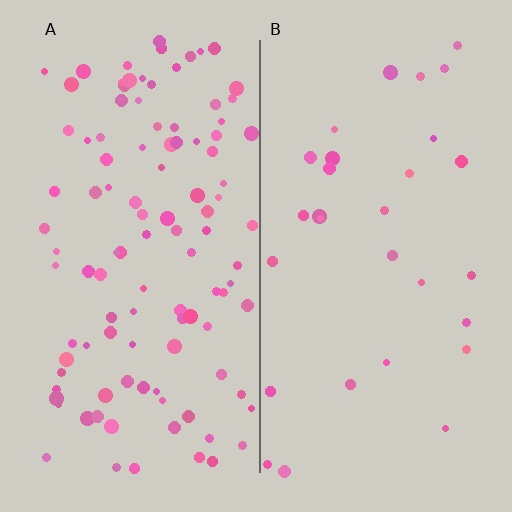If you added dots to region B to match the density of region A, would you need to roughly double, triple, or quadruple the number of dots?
Approximately quadruple.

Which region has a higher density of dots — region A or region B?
A (the left).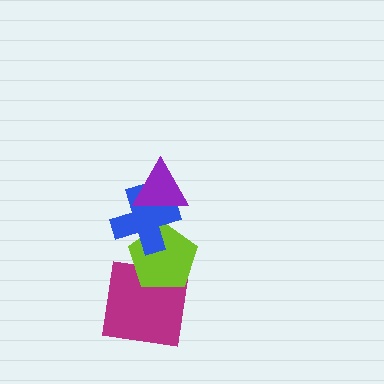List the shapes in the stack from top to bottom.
From top to bottom: the purple triangle, the blue cross, the lime pentagon, the magenta square.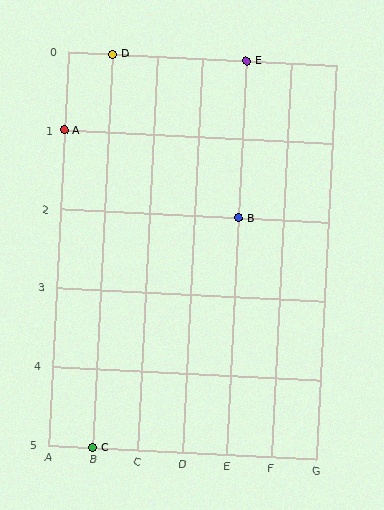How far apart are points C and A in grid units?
Points C and A are 1 column and 4 rows apart (about 4.1 grid units diagonally).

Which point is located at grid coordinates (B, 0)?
Point D is at (B, 0).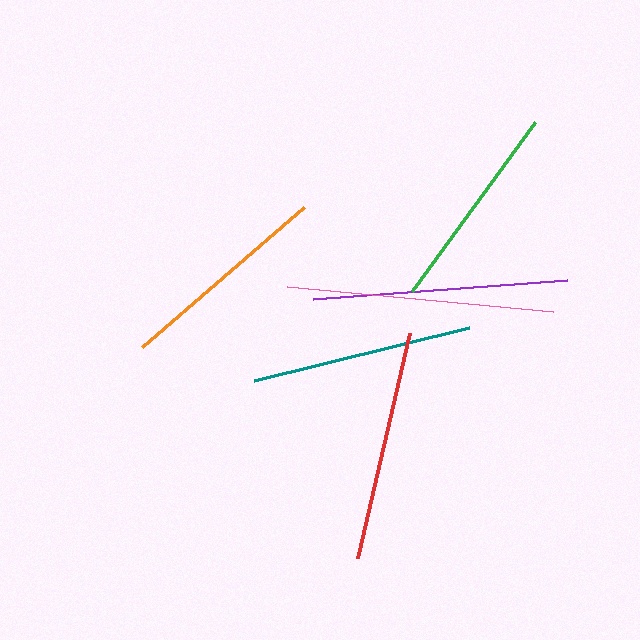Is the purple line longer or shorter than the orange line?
The purple line is longer than the orange line.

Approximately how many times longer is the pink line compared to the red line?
The pink line is approximately 1.2 times the length of the red line.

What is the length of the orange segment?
The orange segment is approximately 214 pixels long.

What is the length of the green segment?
The green segment is approximately 209 pixels long.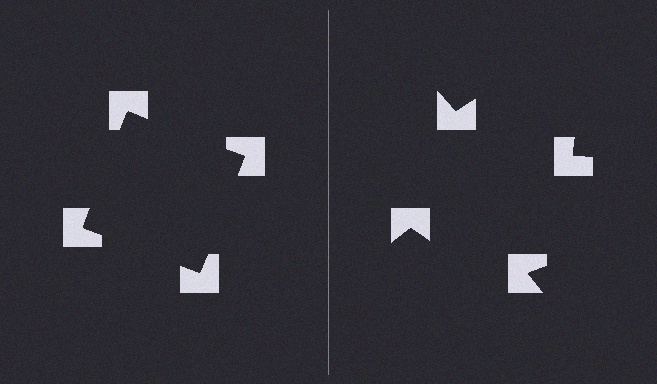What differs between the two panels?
The notched squares are positioned identically on both sides; only the wedge orientations differ. On the left they align to a square; on the right they are misaligned.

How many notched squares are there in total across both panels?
8 — 4 on each side.